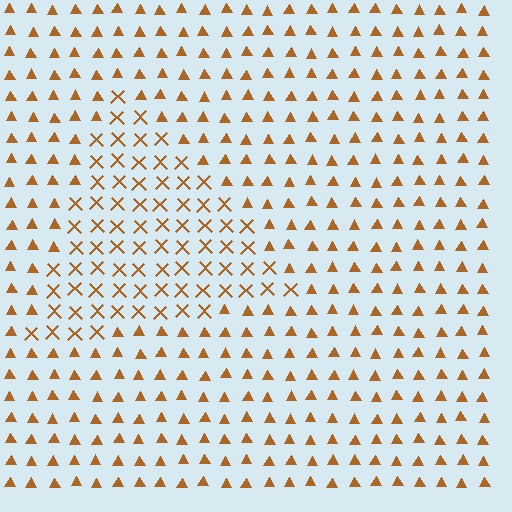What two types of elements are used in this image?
The image uses X marks inside the triangle region and triangles outside it.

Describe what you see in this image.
The image is filled with small brown elements arranged in a uniform grid. A triangle-shaped region contains X marks, while the surrounding area contains triangles. The boundary is defined purely by the change in element shape.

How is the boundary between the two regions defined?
The boundary is defined by a change in element shape: X marks inside vs. triangles outside. All elements share the same color and spacing.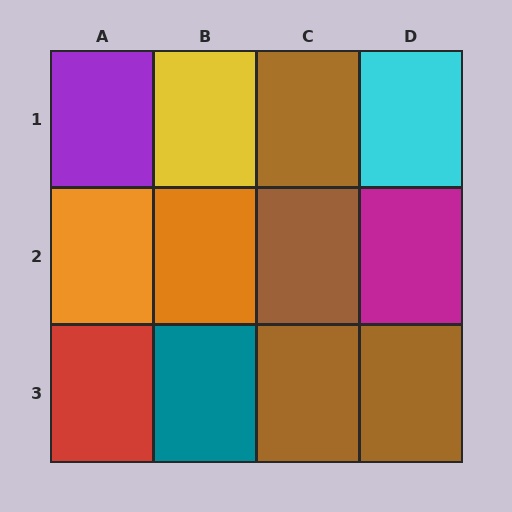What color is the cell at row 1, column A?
Purple.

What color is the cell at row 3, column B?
Teal.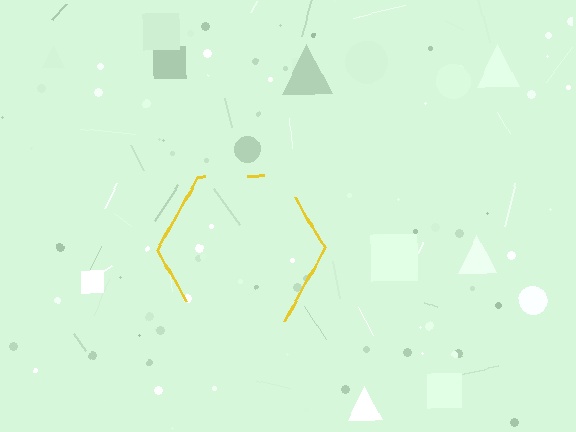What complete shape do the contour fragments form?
The contour fragments form a hexagon.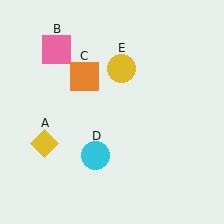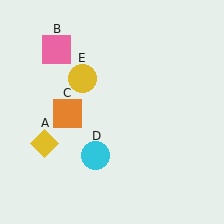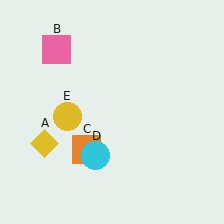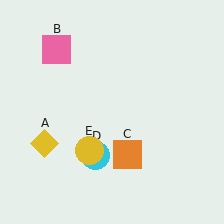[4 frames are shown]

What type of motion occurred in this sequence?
The orange square (object C), yellow circle (object E) rotated counterclockwise around the center of the scene.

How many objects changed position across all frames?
2 objects changed position: orange square (object C), yellow circle (object E).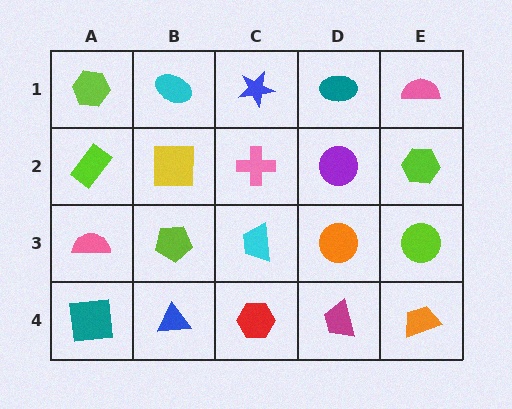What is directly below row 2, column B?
A lime pentagon.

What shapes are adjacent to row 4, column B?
A lime pentagon (row 3, column B), a teal square (row 4, column A), a red hexagon (row 4, column C).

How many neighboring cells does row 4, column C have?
3.